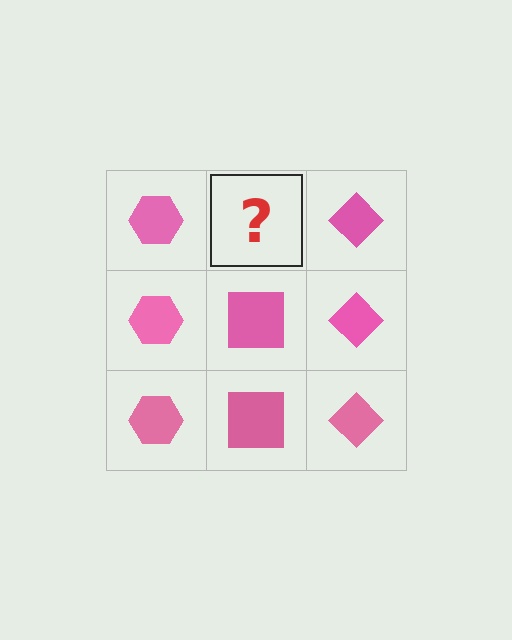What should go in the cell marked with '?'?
The missing cell should contain a pink square.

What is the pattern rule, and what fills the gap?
The rule is that each column has a consistent shape. The gap should be filled with a pink square.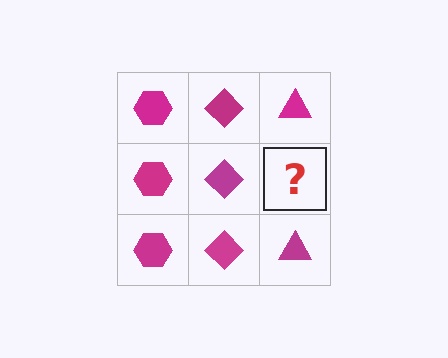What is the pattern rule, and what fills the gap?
The rule is that each column has a consistent shape. The gap should be filled with a magenta triangle.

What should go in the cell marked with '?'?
The missing cell should contain a magenta triangle.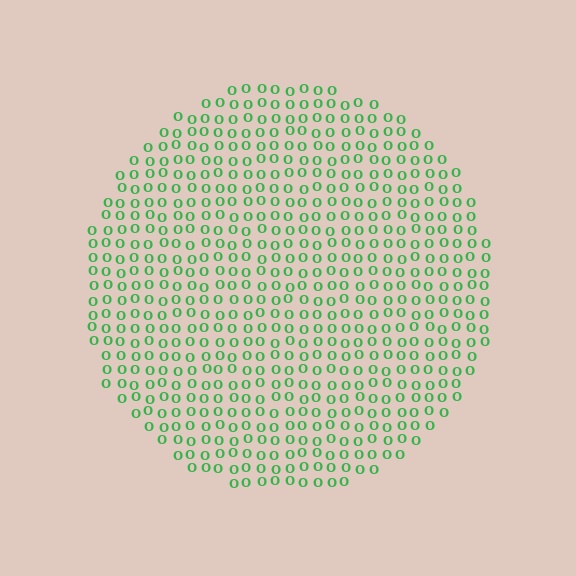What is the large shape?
The large shape is a circle.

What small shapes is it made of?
It is made of small letter O's.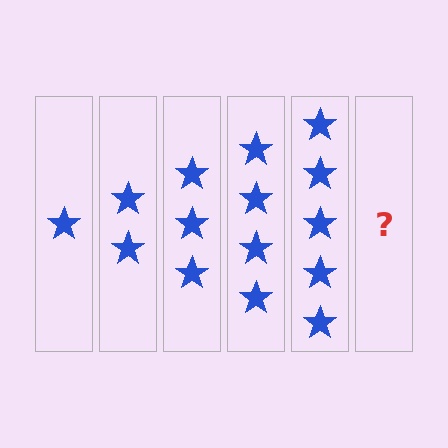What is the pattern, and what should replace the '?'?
The pattern is that each step adds one more star. The '?' should be 6 stars.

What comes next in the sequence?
The next element should be 6 stars.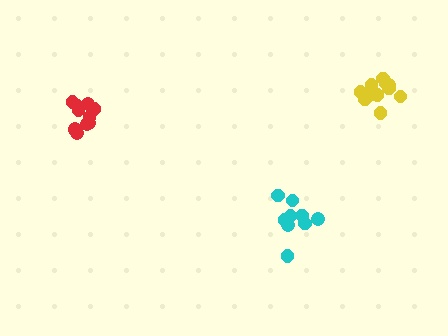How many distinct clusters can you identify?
There are 3 distinct clusters.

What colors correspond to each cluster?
The clusters are colored: cyan, yellow, red.